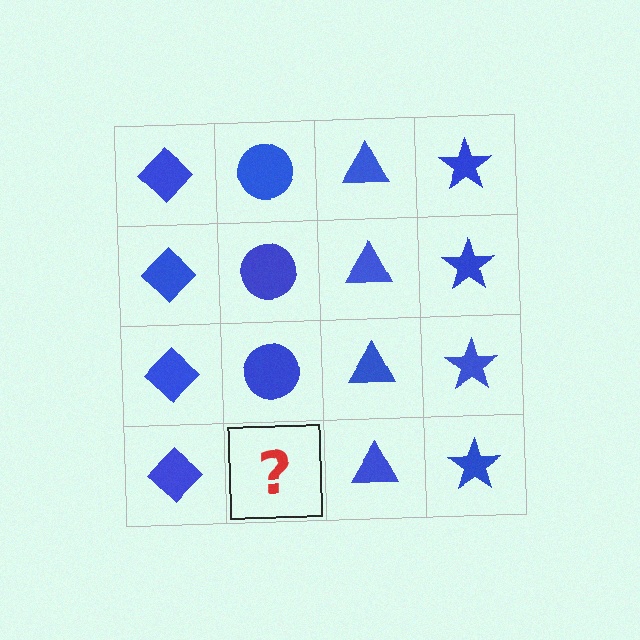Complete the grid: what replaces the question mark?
The question mark should be replaced with a blue circle.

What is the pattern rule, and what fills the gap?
The rule is that each column has a consistent shape. The gap should be filled with a blue circle.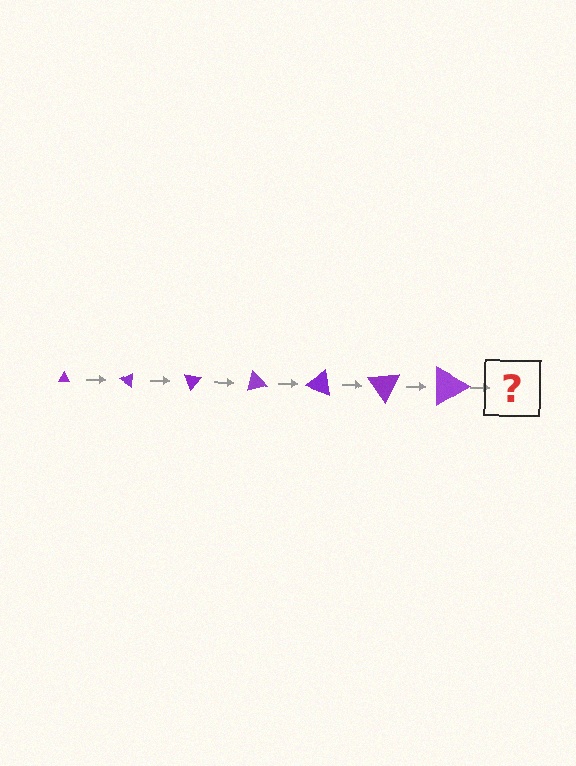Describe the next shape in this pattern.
It should be a triangle, larger than the previous one and rotated 245 degrees from the start.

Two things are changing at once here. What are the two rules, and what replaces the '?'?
The two rules are that the triangle grows larger each step and it rotates 35 degrees each step. The '?' should be a triangle, larger than the previous one and rotated 245 degrees from the start.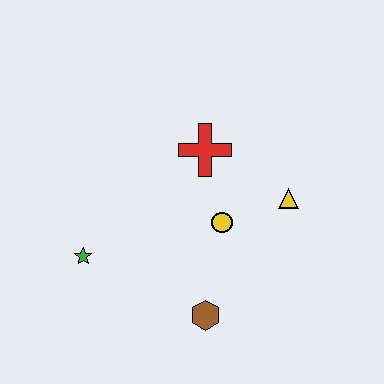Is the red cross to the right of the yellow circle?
No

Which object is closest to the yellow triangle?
The yellow circle is closest to the yellow triangle.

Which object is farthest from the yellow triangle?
The green star is farthest from the yellow triangle.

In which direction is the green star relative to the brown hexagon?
The green star is to the left of the brown hexagon.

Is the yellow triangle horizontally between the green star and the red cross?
No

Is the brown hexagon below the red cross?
Yes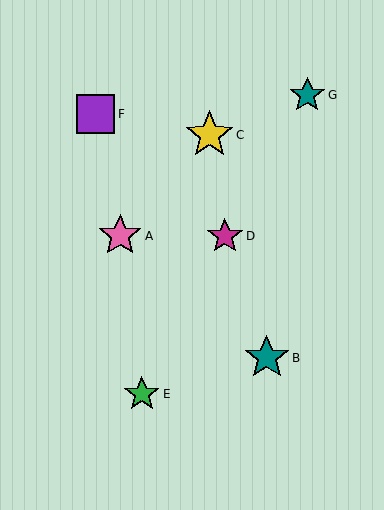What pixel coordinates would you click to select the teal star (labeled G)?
Click at (307, 95) to select the teal star G.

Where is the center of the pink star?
The center of the pink star is at (120, 236).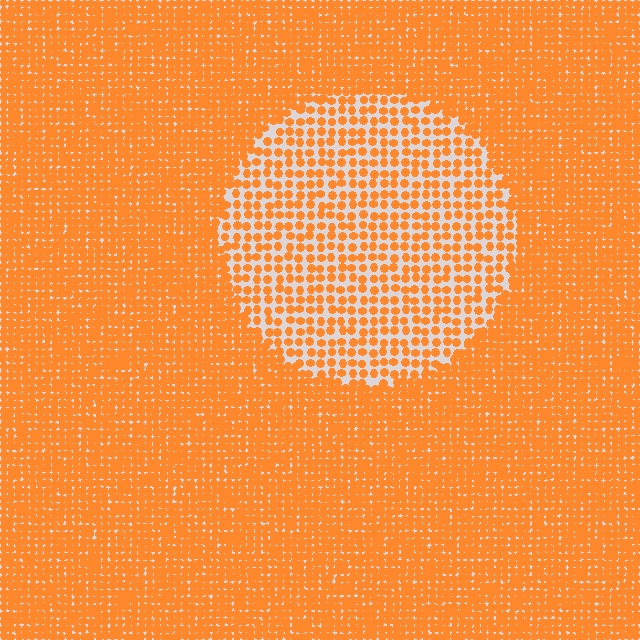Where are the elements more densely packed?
The elements are more densely packed outside the circle boundary.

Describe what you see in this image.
The image contains small orange elements arranged at two different densities. A circle-shaped region is visible where the elements are less densely packed than the surrounding area.